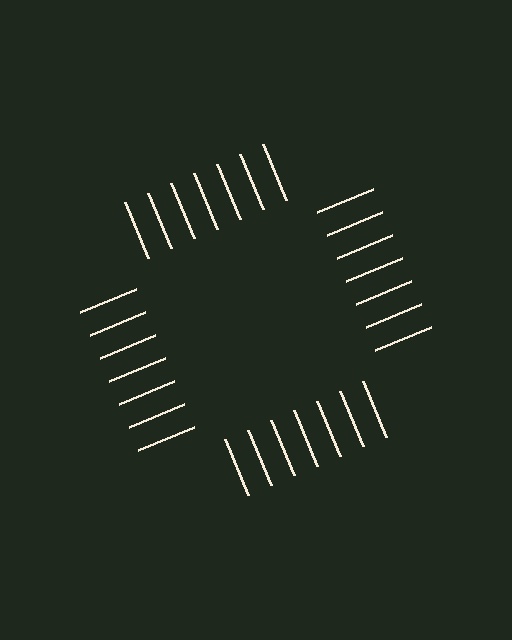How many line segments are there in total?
28 — 7 along each of the 4 edges.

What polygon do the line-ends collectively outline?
An illusory square — the line segments terminate on its edges but no continuous stroke is drawn.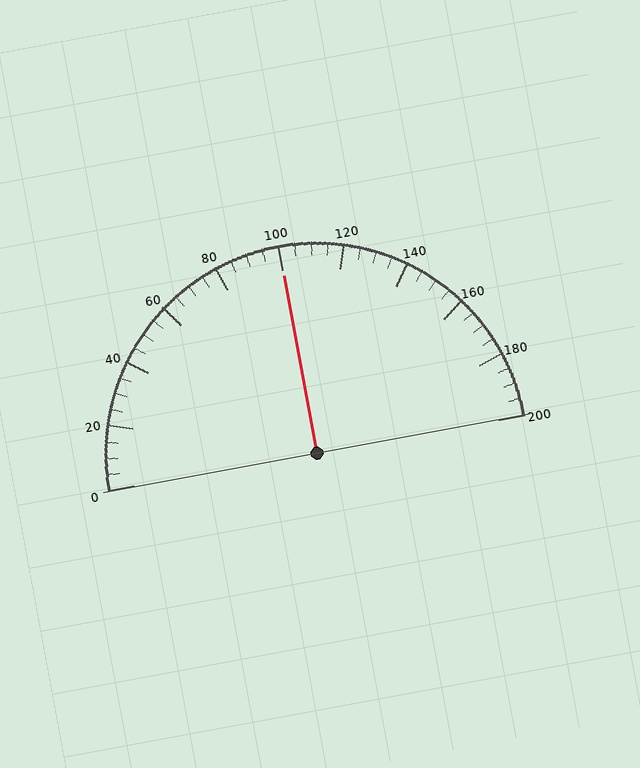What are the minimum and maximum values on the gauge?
The gauge ranges from 0 to 200.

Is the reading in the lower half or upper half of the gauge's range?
The reading is in the upper half of the range (0 to 200).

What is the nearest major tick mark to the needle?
The nearest major tick mark is 100.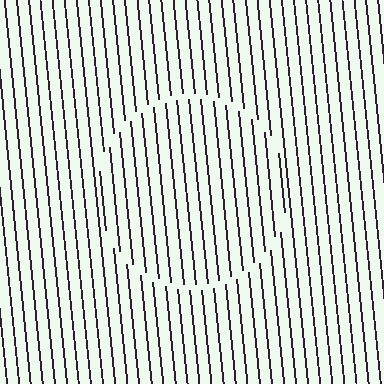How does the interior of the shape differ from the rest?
The interior of the shape contains the same grating, shifted by half a period — the contour is defined by the phase discontinuity where line-ends from the inner and outer gratings abut.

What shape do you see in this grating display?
An illusory circle. The interior of the shape contains the same grating, shifted by half a period — the contour is defined by the phase discontinuity where line-ends from the inner and outer gratings abut.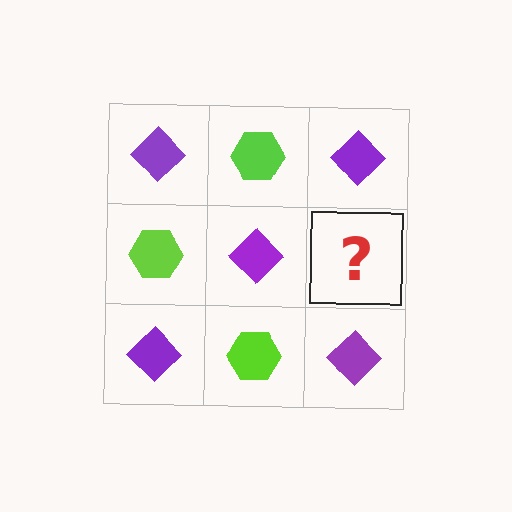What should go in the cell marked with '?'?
The missing cell should contain a lime hexagon.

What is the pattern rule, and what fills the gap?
The rule is that it alternates purple diamond and lime hexagon in a checkerboard pattern. The gap should be filled with a lime hexagon.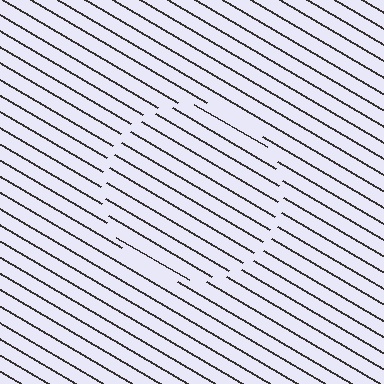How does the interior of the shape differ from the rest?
The interior of the shape contains the same grating, shifted by half a period — the contour is defined by the phase discontinuity where line-ends from the inner and outer gratings abut.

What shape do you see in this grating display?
An illusory circle. The interior of the shape contains the same grating, shifted by half a period — the contour is defined by the phase discontinuity where line-ends from the inner and outer gratings abut.